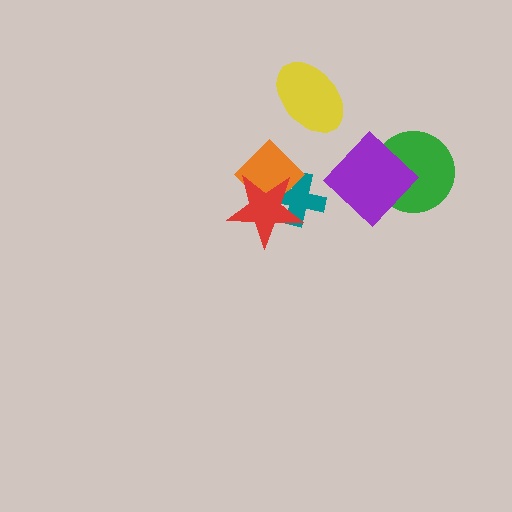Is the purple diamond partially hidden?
No, no other shape covers it.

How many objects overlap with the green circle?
1 object overlaps with the green circle.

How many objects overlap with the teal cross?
2 objects overlap with the teal cross.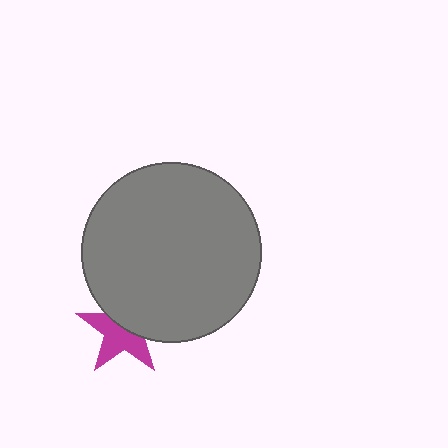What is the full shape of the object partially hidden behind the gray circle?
The partially hidden object is a magenta star.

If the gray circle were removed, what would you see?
You would see the complete magenta star.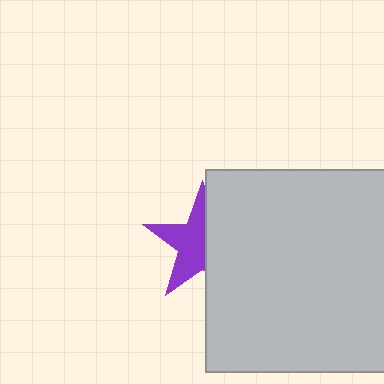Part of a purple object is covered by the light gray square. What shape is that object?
It is a star.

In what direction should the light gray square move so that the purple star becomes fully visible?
The light gray square should move right. That is the shortest direction to clear the overlap and leave the purple star fully visible.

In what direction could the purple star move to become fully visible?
The purple star could move left. That would shift it out from behind the light gray square entirely.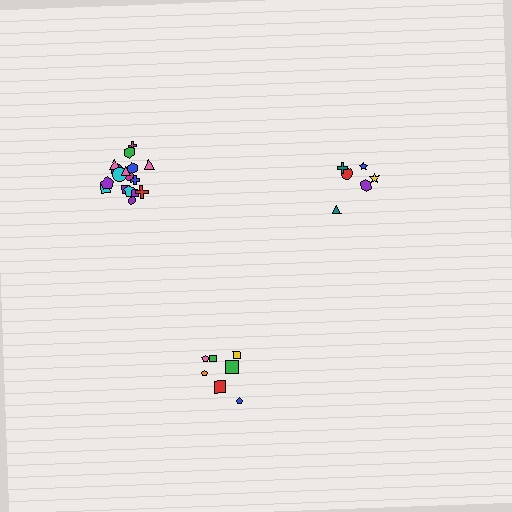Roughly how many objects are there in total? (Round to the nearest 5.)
Roughly 30 objects in total.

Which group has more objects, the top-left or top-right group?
The top-left group.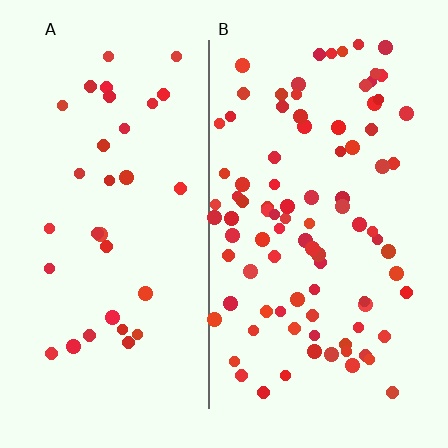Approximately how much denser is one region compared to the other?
Approximately 2.8× — region B over region A.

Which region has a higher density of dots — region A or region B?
B (the right).